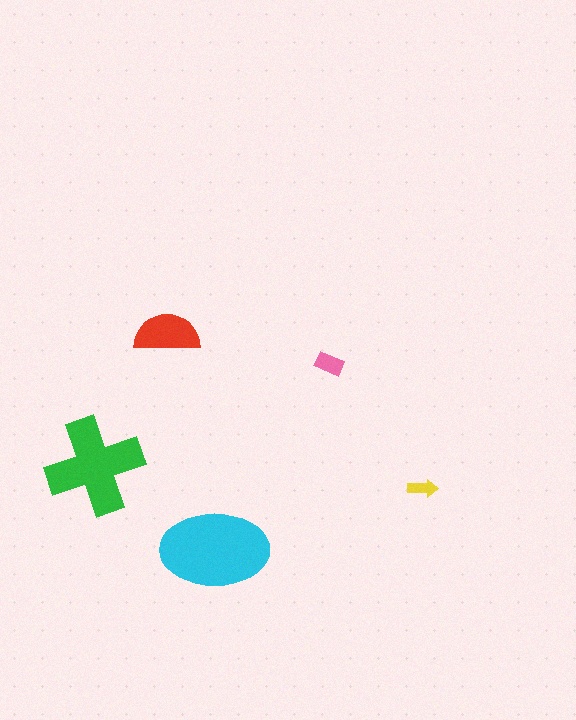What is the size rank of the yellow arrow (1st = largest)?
5th.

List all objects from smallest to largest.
The yellow arrow, the pink rectangle, the red semicircle, the green cross, the cyan ellipse.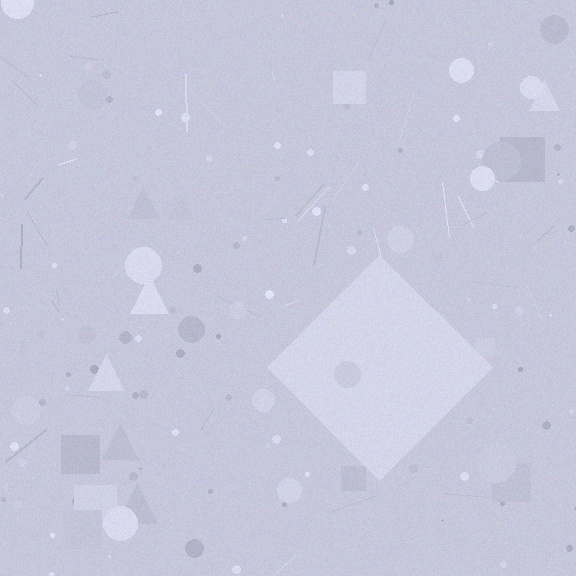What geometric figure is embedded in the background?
A diamond is embedded in the background.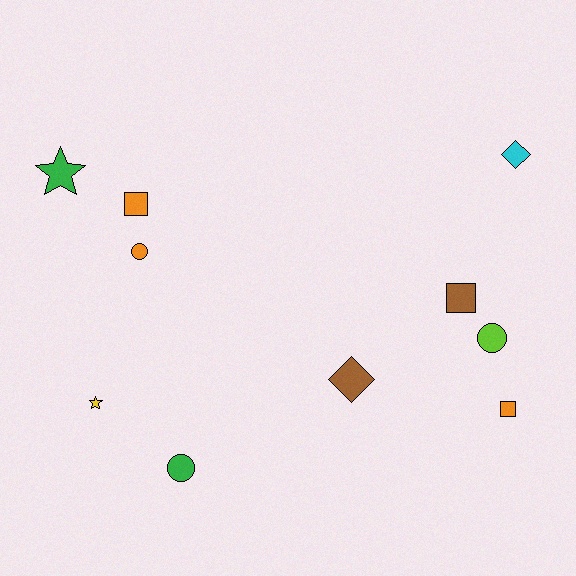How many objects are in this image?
There are 10 objects.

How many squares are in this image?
There are 3 squares.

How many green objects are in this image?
There are 2 green objects.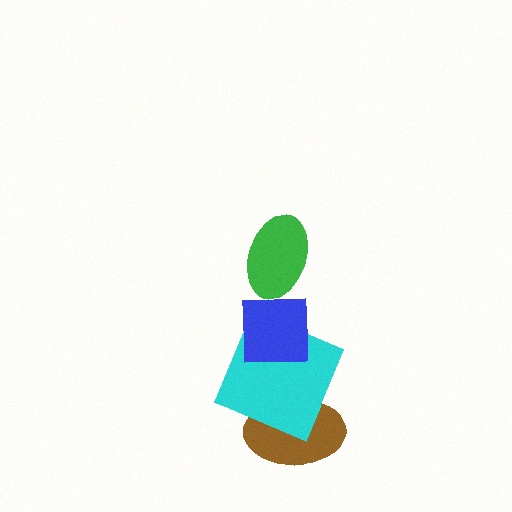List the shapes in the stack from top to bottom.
From top to bottom: the green ellipse, the blue square, the cyan square, the brown ellipse.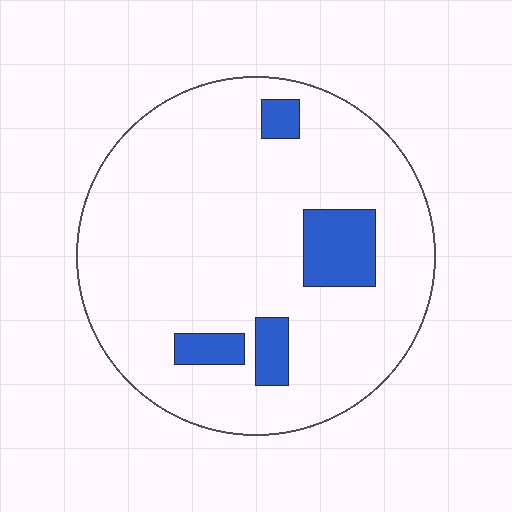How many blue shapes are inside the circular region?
4.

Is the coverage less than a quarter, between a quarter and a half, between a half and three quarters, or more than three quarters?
Less than a quarter.